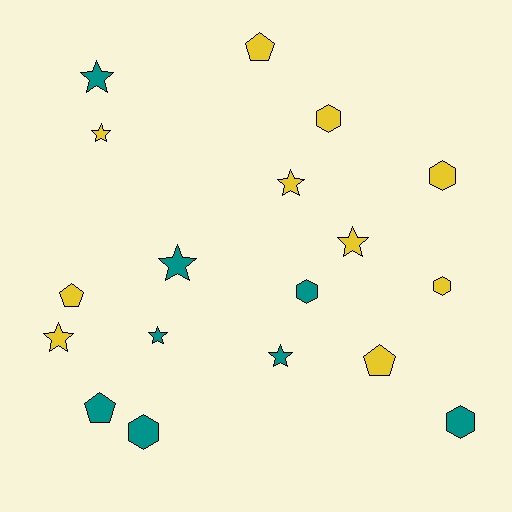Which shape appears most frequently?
Star, with 8 objects.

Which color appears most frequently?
Yellow, with 10 objects.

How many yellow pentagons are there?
There are 3 yellow pentagons.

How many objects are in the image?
There are 18 objects.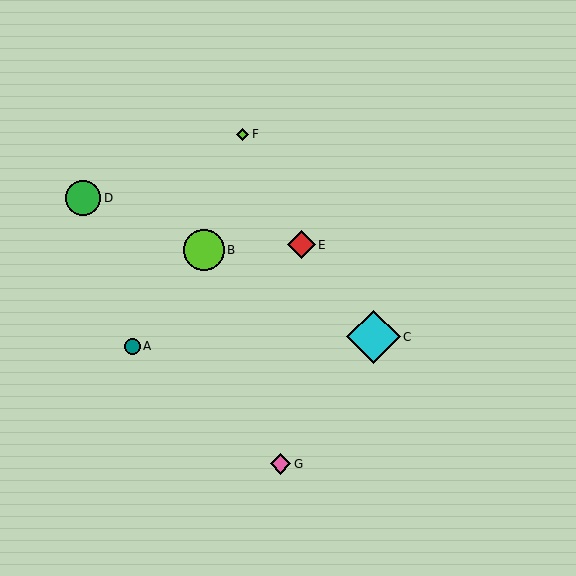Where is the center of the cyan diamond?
The center of the cyan diamond is at (373, 337).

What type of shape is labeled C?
Shape C is a cyan diamond.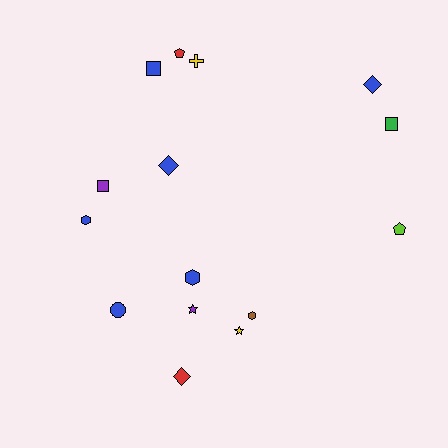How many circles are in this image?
There is 1 circle.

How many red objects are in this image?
There are 2 red objects.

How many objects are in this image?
There are 15 objects.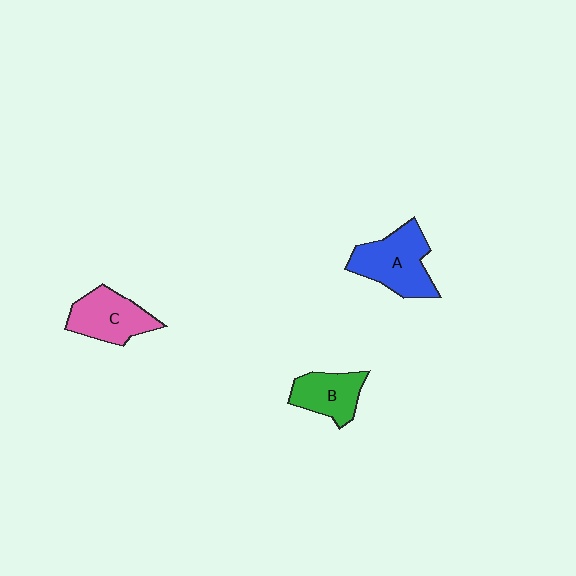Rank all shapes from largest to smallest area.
From largest to smallest: A (blue), C (pink), B (green).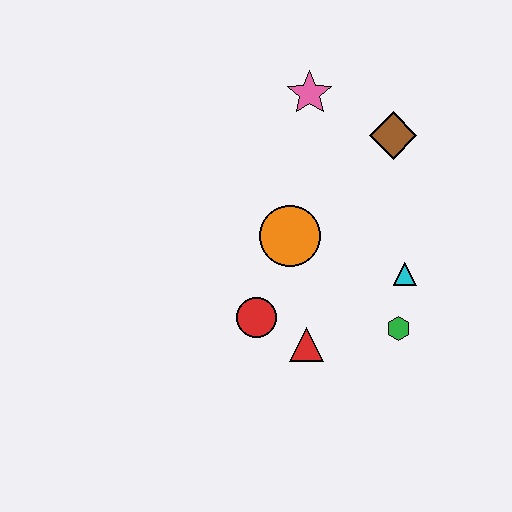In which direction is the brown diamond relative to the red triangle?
The brown diamond is above the red triangle.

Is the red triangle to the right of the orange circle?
Yes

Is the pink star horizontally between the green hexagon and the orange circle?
Yes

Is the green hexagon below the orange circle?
Yes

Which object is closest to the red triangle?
The red circle is closest to the red triangle.